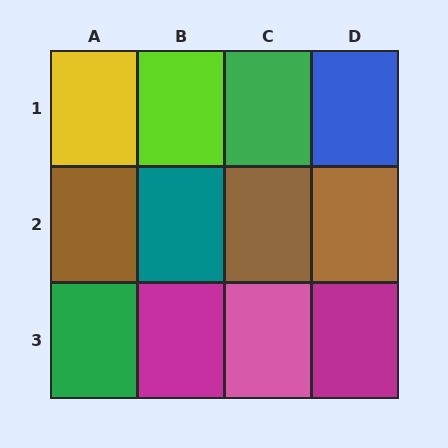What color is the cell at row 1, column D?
Blue.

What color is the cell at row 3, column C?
Pink.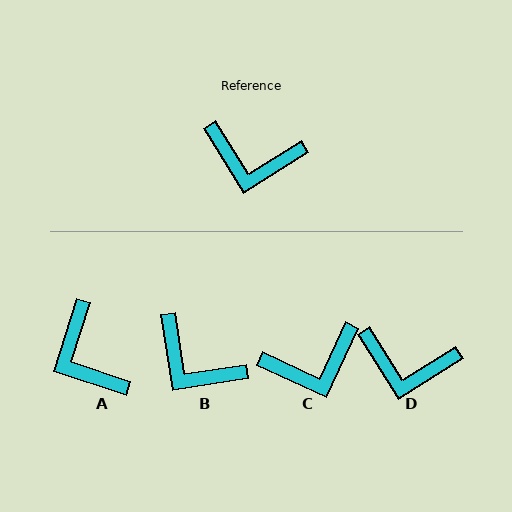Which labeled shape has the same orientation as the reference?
D.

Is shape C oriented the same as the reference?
No, it is off by about 33 degrees.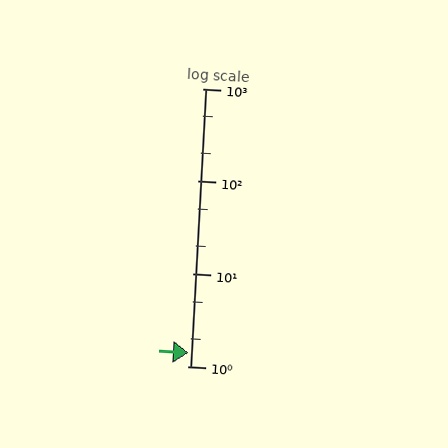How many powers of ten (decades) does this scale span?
The scale spans 3 decades, from 1 to 1000.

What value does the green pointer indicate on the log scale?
The pointer indicates approximately 1.4.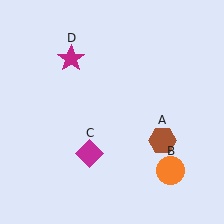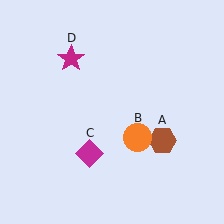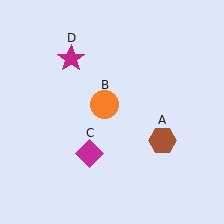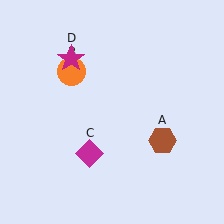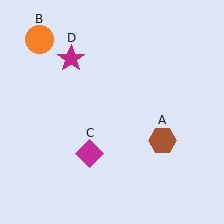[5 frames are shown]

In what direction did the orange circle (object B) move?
The orange circle (object B) moved up and to the left.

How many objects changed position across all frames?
1 object changed position: orange circle (object B).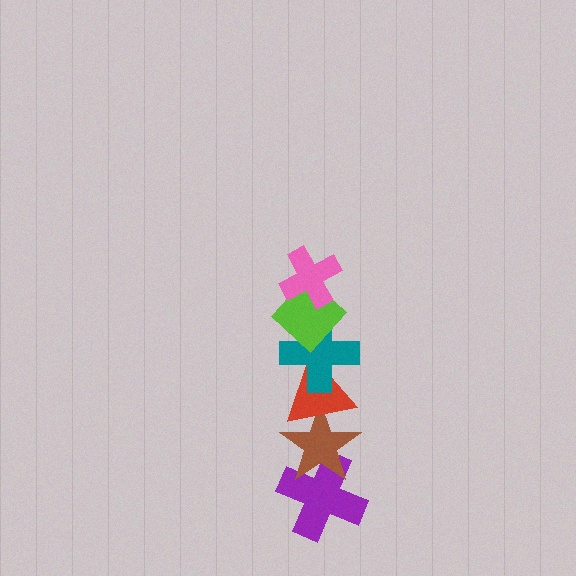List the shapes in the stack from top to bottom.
From top to bottom: the pink cross, the lime diamond, the teal cross, the red triangle, the brown star, the purple cross.